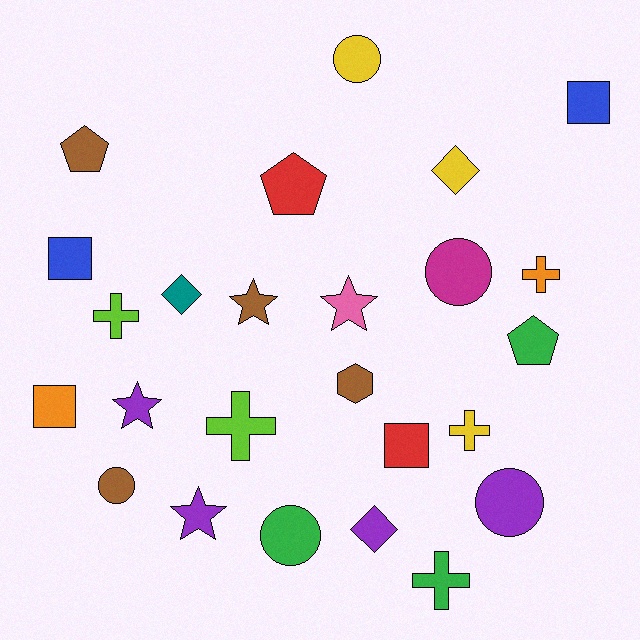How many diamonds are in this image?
There are 3 diamonds.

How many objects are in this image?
There are 25 objects.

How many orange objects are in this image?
There are 2 orange objects.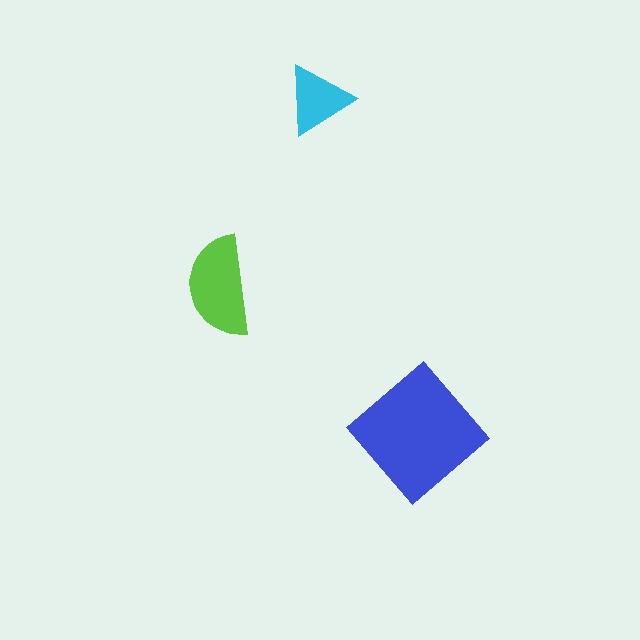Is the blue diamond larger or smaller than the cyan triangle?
Larger.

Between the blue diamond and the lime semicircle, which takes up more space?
The blue diamond.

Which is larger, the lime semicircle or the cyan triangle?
The lime semicircle.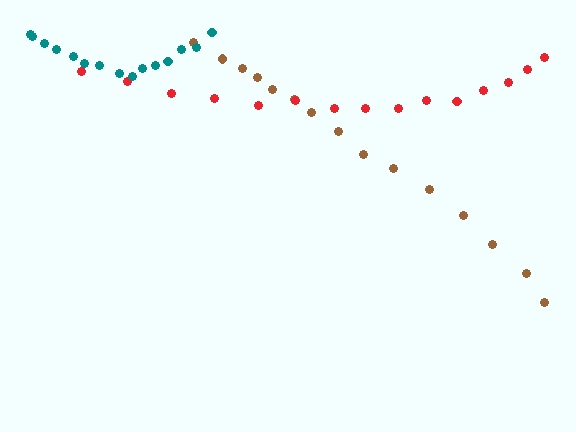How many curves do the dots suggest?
There are 3 distinct paths.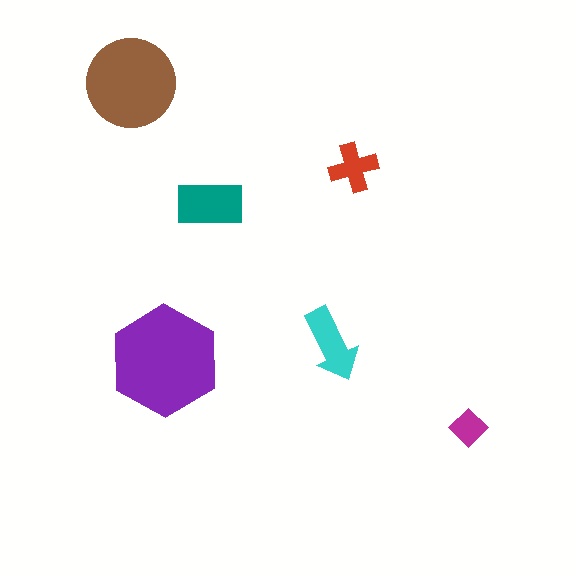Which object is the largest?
The purple hexagon.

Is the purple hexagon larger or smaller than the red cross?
Larger.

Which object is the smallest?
The magenta diamond.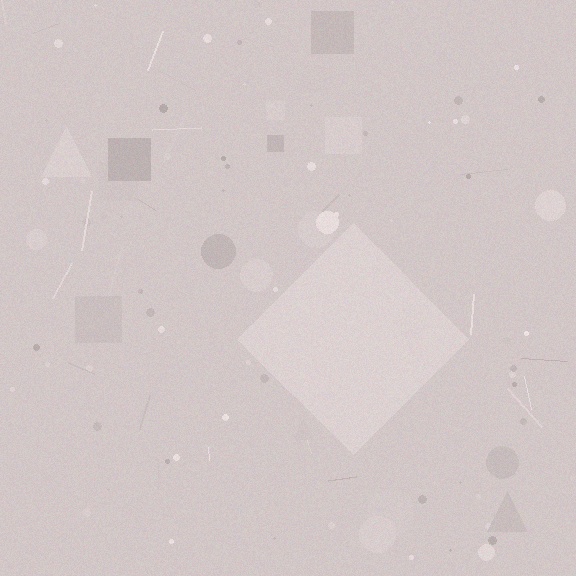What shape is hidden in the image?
A diamond is hidden in the image.